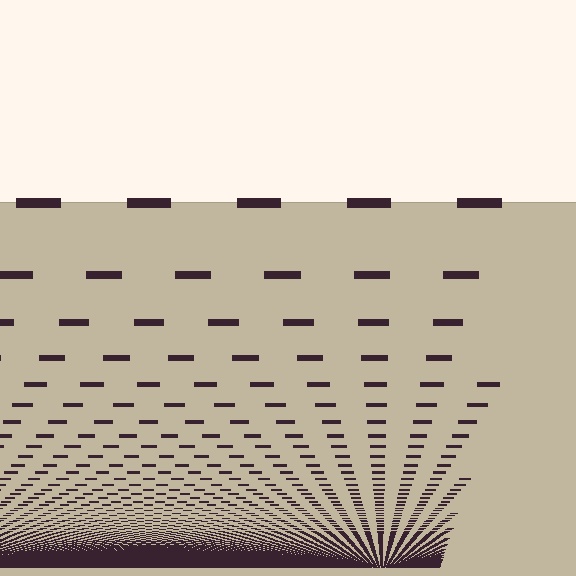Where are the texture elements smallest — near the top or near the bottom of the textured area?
Near the bottom.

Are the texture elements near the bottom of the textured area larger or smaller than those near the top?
Smaller. The gradient is inverted — elements near the bottom are smaller and denser.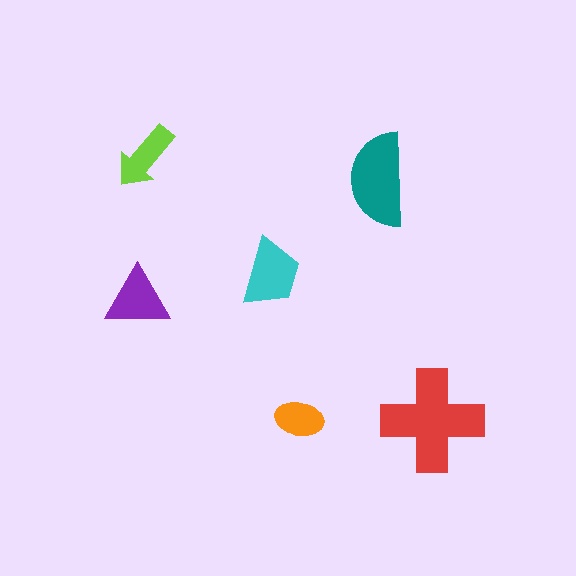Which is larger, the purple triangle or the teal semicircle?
The teal semicircle.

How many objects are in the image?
There are 6 objects in the image.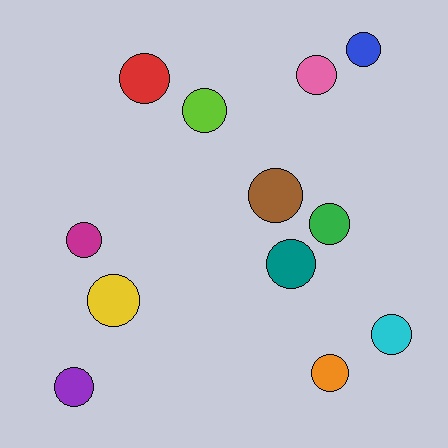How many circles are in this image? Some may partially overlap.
There are 12 circles.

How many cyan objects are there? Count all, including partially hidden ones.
There is 1 cyan object.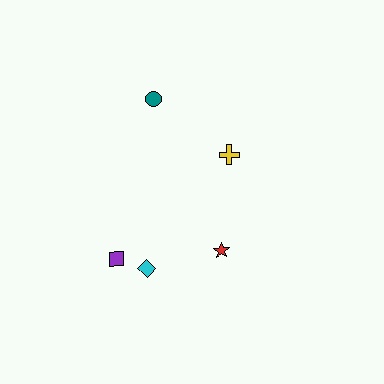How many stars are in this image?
There is 1 star.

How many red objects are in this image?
There is 1 red object.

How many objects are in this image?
There are 5 objects.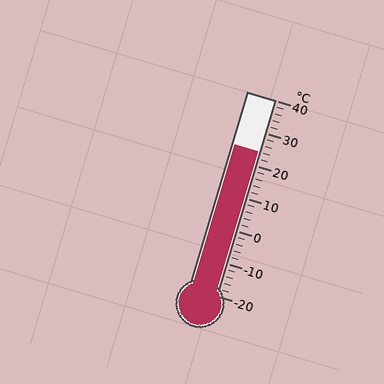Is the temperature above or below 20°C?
The temperature is above 20°C.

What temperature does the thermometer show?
The thermometer shows approximately 24°C.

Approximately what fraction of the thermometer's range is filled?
The thermometer is filled to approximately 75% of its range.